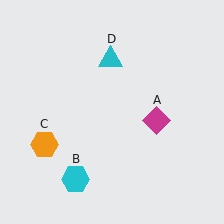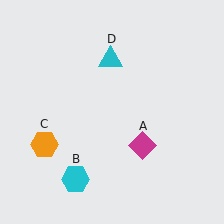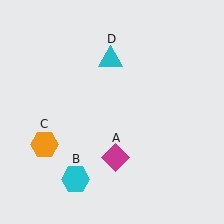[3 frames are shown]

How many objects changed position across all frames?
1 object changed position: magenta diamond (object A).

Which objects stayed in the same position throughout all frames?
Cyan hexagon (object B) and orange hexagon (object C) and cyan triangle (object D) remained stationary.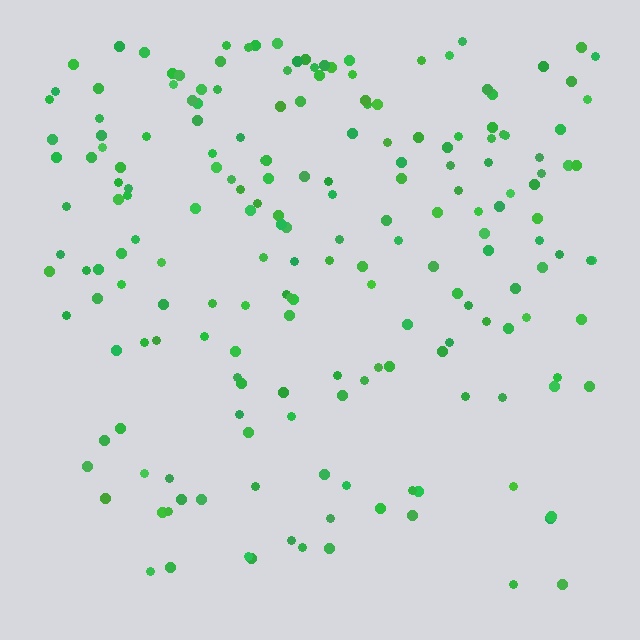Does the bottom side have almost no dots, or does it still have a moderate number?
Still a moderate number, just noticeably fewer than the top.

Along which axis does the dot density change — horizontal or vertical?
Vertical.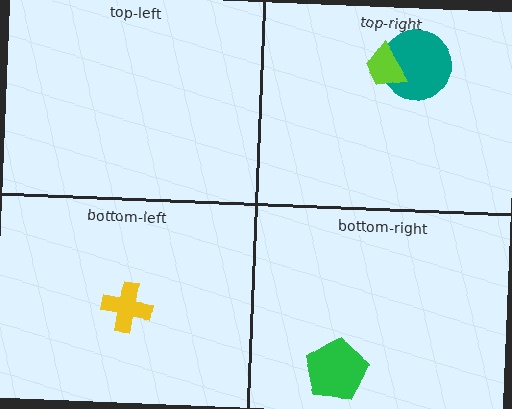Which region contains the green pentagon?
The bottom-right region.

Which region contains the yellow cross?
The bottom-left region.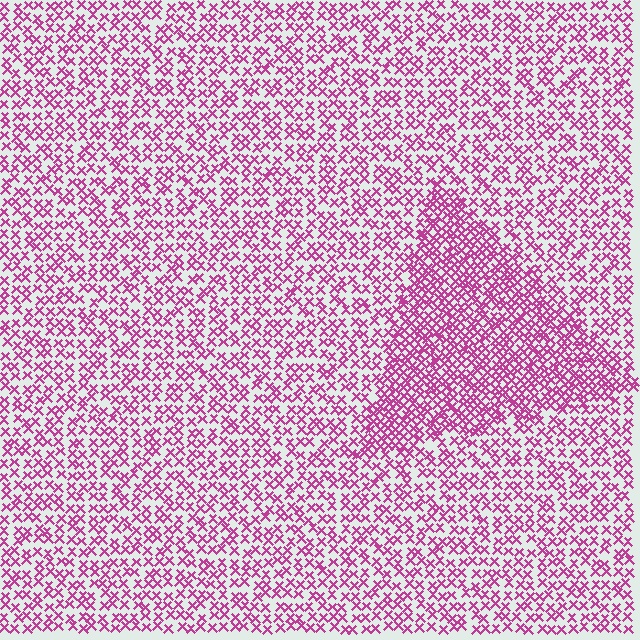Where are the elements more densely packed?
The elements are more densely packed inside the triangle boundary.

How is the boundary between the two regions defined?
The boundary is defined by a change in element density (approximately 1.8x ratio). All elements are the same color, size, and shape.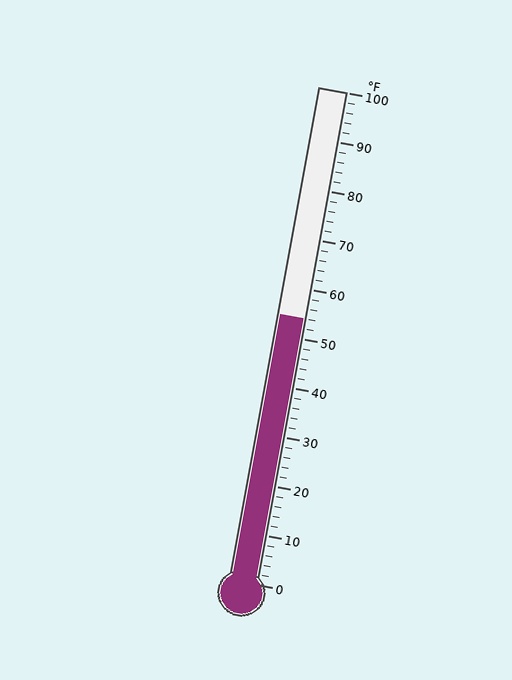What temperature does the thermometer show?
The thermometer shows approximately 54°F.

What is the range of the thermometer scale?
The thermometer scale ranges from 0°F to 100°F.